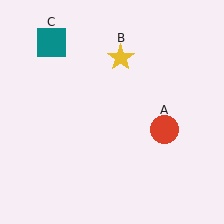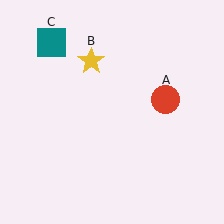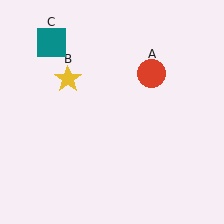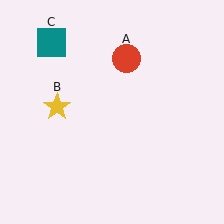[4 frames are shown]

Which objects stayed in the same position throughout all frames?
Teal square (object C) remained stationary.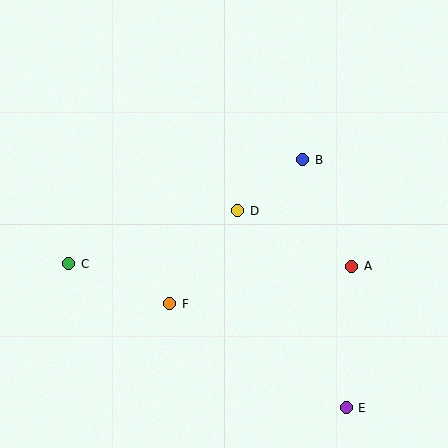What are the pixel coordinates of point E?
Point E is at (346, 408).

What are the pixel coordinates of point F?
Point F is at (170, 304).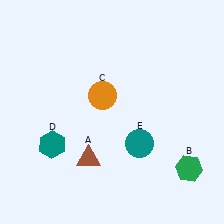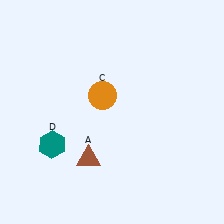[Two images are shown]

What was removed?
The green hexagon (B), the teal circle (E) were removed in Image 2.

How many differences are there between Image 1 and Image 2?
There are 2 differences between the two images.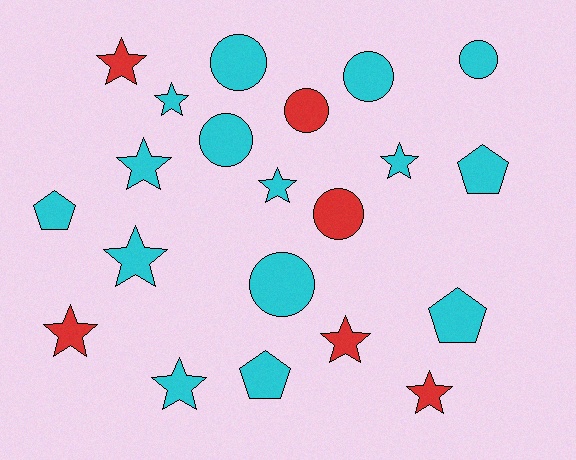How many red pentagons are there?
There are no red pentagons.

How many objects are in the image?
There are 21 objects.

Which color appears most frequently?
Cyan, with 15 objects.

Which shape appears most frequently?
Star, with 10 objects.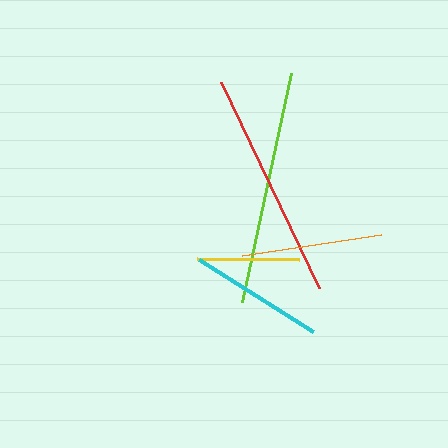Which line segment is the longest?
The lime line is the longest at approximately 235 pixels.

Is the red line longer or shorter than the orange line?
The red line is longer than the orange line.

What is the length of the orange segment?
The orange segment is approximately 141 pixels long.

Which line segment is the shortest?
The yellow line is the shortest at approximately 101 pixels.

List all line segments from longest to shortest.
From longest to shortest: lime, red, orange, cyan, yellow.